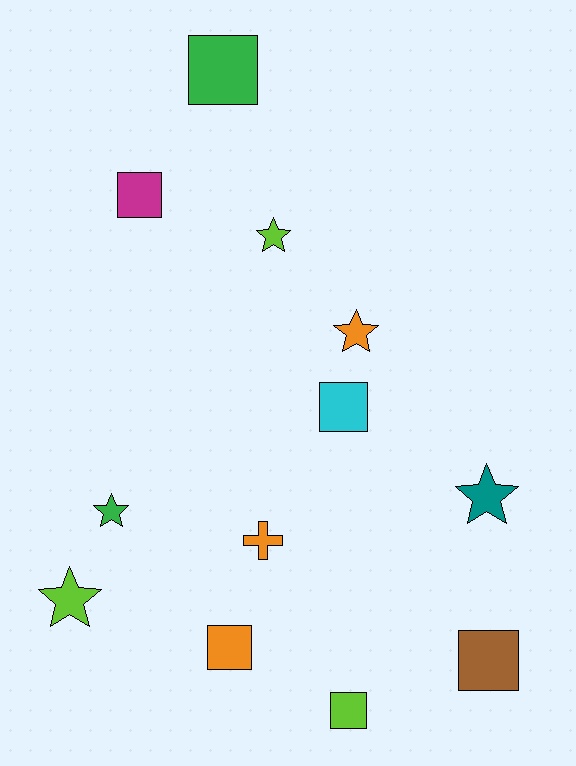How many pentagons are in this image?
There are no pentagons.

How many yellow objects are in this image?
There are no yellow objects.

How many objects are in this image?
There are 12 objects.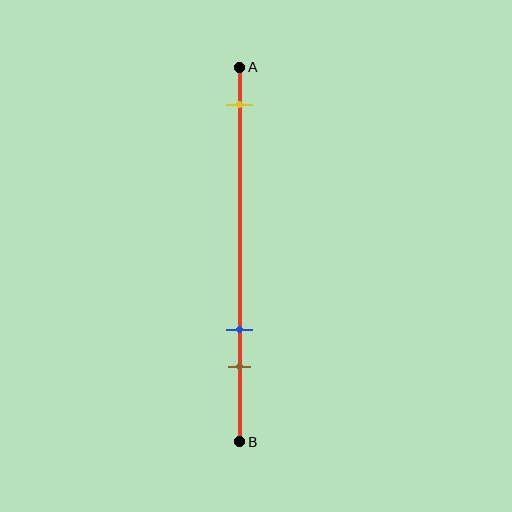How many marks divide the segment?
There are 3 marks dividing the segment.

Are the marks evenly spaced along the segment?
No, the marks are not evenly spaced.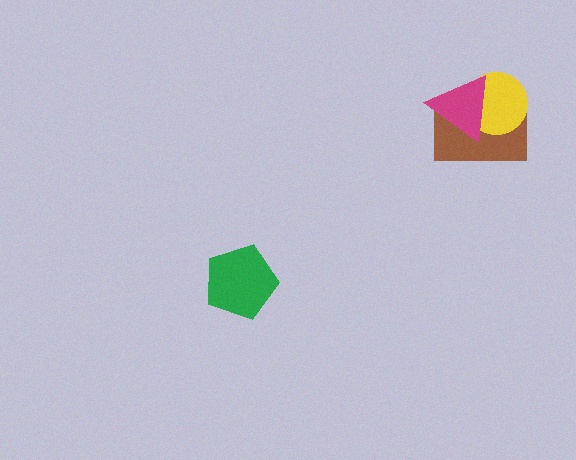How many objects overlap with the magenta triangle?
2 objects overlap with the magenta triangle.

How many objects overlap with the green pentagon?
0 objects overlap with the green pentagon.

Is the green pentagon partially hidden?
No, no other shape covers it.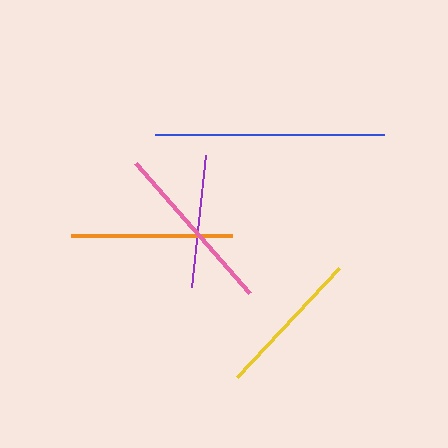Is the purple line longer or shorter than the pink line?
The pink line is longer than the purple line.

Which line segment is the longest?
The blue line is the longest at approximately 229 pixels.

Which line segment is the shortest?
The purple line is the shortest at approximately 133 pixels.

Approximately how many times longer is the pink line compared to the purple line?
The pink line is approximately 1.3 times the length of the purple line.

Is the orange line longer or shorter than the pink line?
The pink line is longer than the orange line.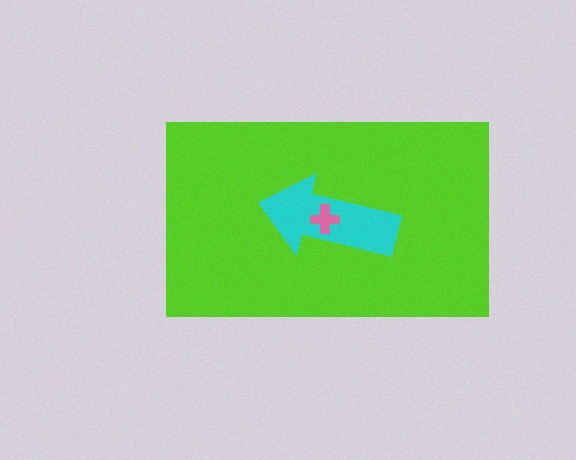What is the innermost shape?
The pink cross.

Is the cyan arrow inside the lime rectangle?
Yes.